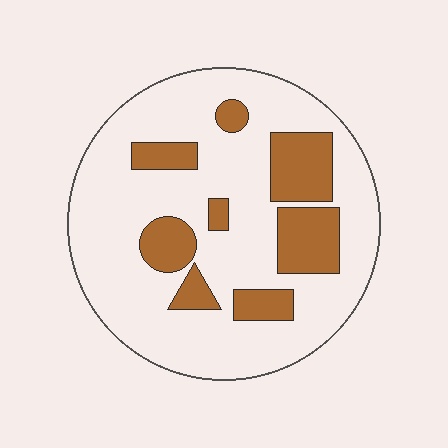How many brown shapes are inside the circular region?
8.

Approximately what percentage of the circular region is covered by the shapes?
Approximately 25%.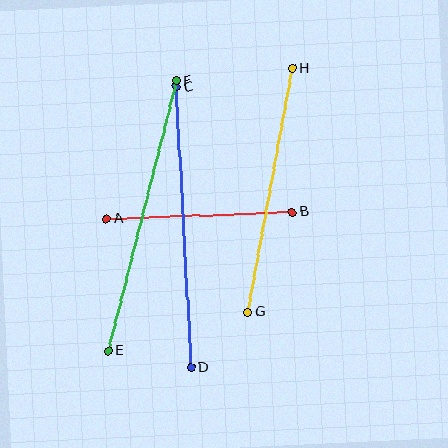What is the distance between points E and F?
The distance is approximately 278 pixels.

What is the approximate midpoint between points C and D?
The midpoint is at approximately (183, 227) pixels.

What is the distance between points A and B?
The distance is approximately 186 pixels.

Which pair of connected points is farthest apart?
Points C and D are farthest apart.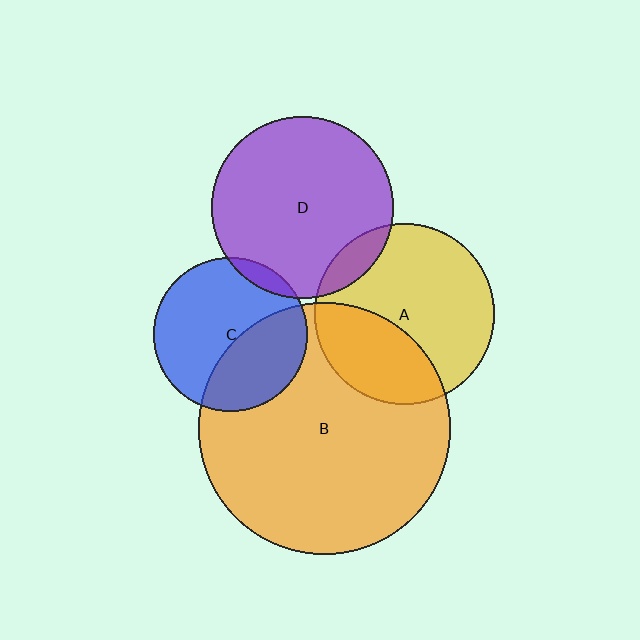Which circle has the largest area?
Circle B (orange).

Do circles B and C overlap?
Yes.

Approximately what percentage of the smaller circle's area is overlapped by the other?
Approximately 40%.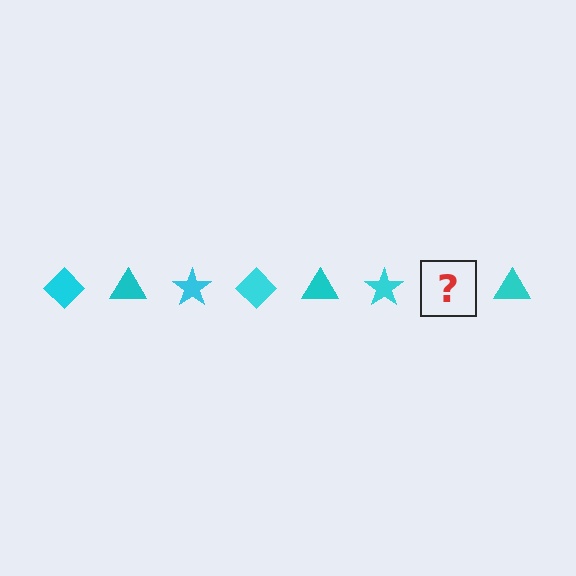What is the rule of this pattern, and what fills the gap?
The rule is that the pattern cycles through diamond, triangle, star shapes in cyan. The gap should be filled with a cyan diamond.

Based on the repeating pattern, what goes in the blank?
The blank should be a cyan diamond.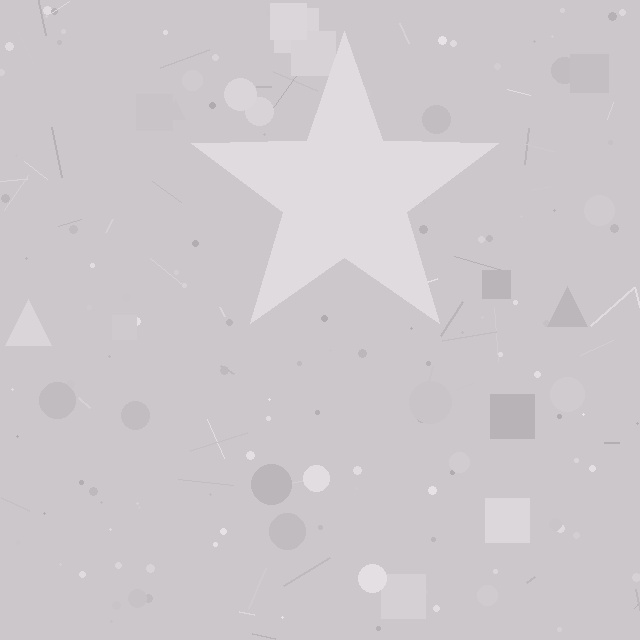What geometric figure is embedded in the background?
A star is embedded in the background.